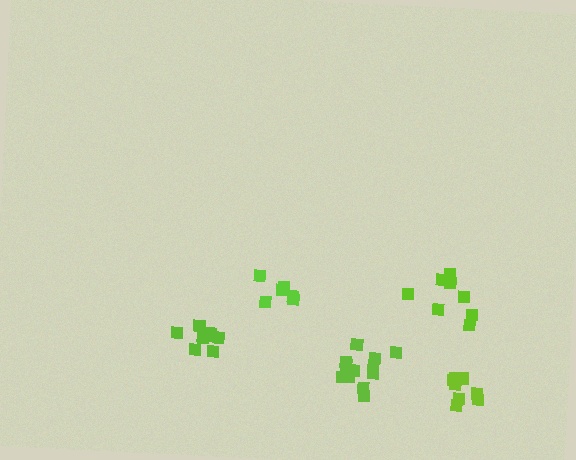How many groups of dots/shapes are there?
There are 5 groups.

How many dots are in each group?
Group 1: 12 dots, Group 2: 8 dots, Group 3: 9 dots, Group 4: 9 dots, Group 5: 6 dots (44 total).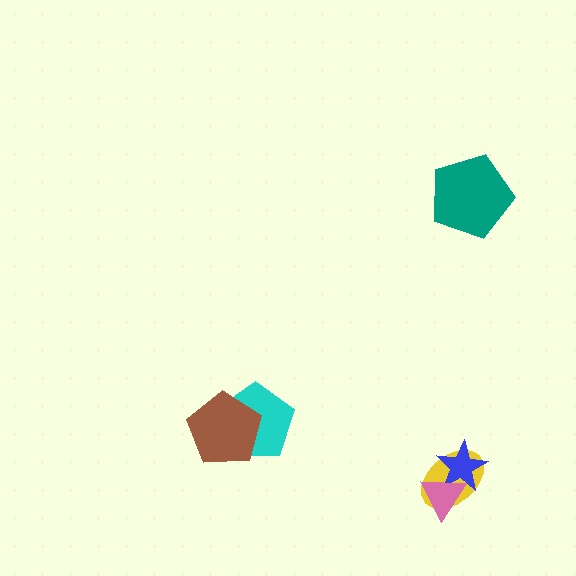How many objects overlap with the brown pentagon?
1 object overlaps with the brown pentagon.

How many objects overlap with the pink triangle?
2 objects overlap with the pink triangle.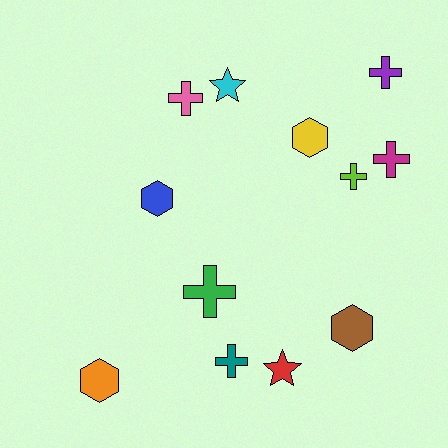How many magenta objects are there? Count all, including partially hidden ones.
There is 1 magenta object.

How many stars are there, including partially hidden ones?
There are 2 stars.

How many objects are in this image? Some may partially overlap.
There are 12 objects.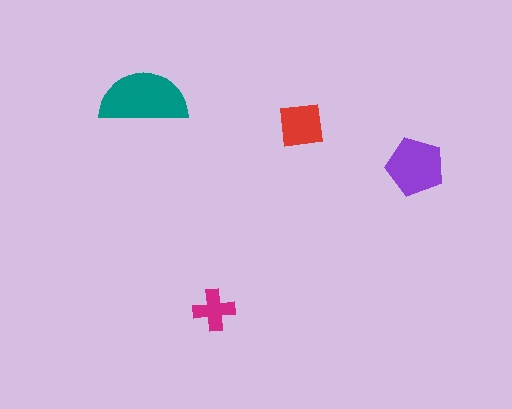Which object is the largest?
The teal semicircle.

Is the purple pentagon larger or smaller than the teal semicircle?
Smaller.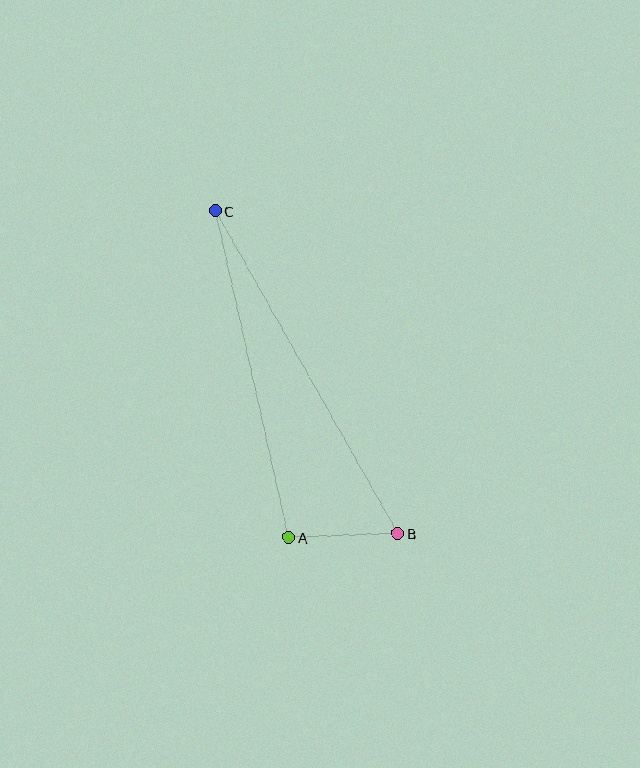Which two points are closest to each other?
Points A and B are closest to each other.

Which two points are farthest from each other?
Points B and C are farthest from each other.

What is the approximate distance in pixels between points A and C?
The distance between A and C is approximately 335 pixels.